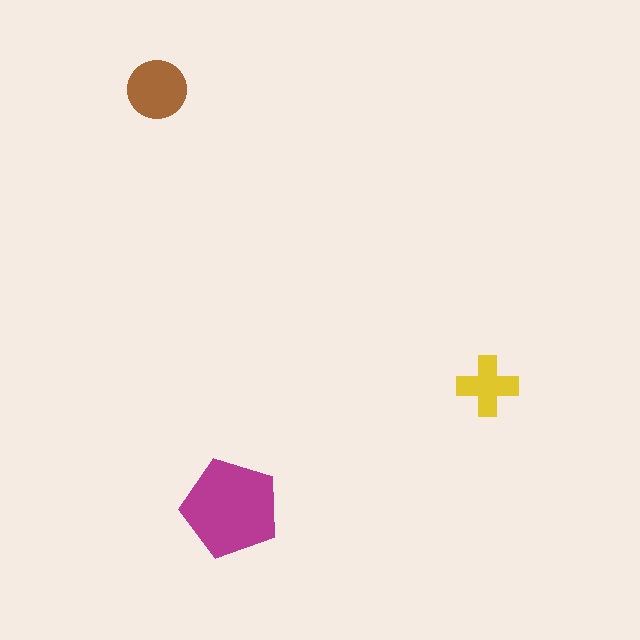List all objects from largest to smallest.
The magenta pentagon, the brown circle, the yellow cross.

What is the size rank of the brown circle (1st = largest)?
2nd.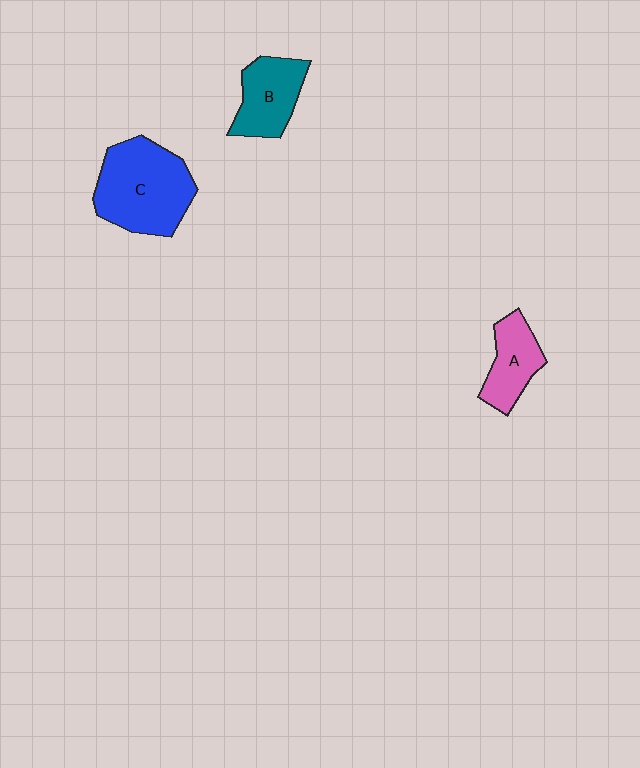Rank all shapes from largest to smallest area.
From largest to smallest: C (blue), B (teal), A (pink).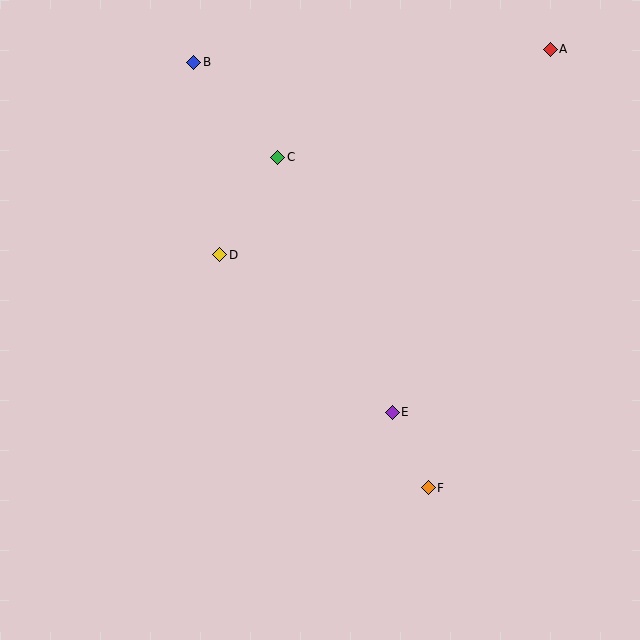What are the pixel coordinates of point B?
Point B is at (194, 62).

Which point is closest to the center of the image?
Point E at (392, 412) is closest to the center.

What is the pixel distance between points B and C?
The distance between B and C is 127 pixels.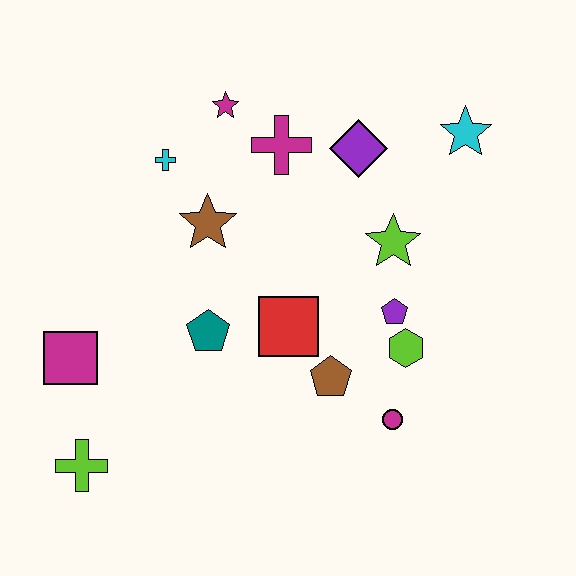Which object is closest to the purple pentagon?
The lime hexagon is closest to the purple pentagon.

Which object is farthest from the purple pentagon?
The lime cross is farthest from the purple pentagon.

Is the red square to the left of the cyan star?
Yes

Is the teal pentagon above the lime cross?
Yes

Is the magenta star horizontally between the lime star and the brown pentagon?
No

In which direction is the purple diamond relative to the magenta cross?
The purple diamond is to the right of the magenta cross.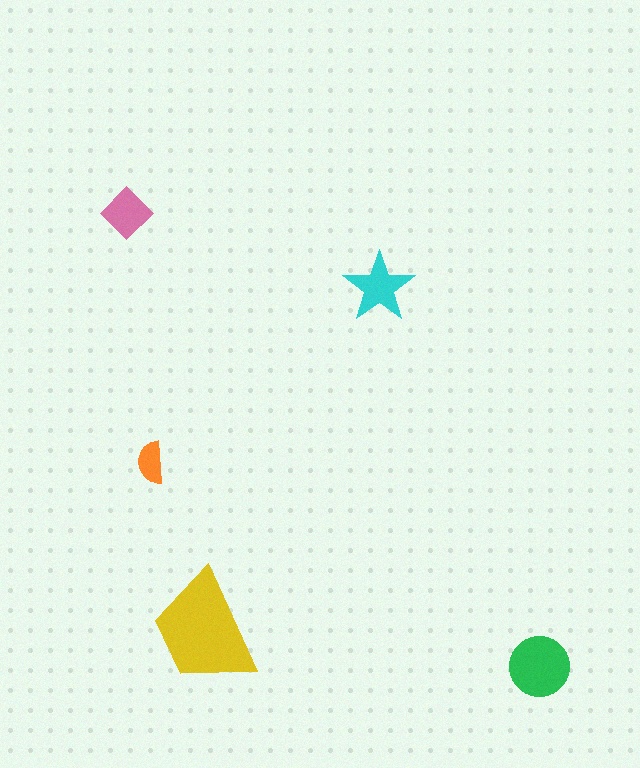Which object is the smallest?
The orange semicircle.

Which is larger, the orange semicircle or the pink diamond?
The pink diamond.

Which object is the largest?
The yellow trapezoid.